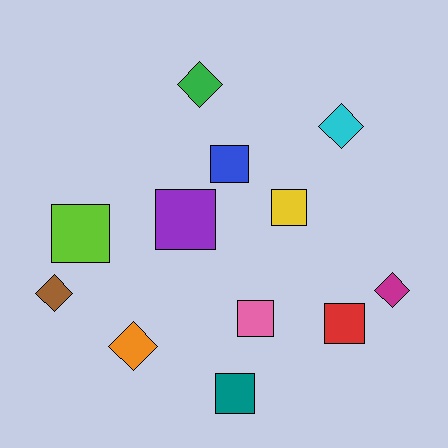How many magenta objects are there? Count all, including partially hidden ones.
There is 1 magenta object.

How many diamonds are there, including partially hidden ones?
There are 5 diamonds.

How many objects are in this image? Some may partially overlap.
There are 12 objects.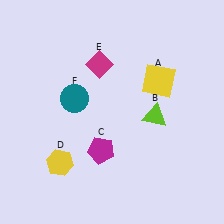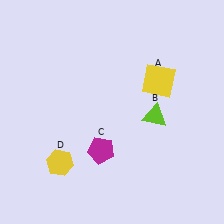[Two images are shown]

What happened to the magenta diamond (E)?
The magenta diamond (E) was removed in Image 2. It was in the top-left area of Image 1.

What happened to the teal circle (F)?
The teal circle (F) was removed in Image 2. It was in the top-left area of Image 1.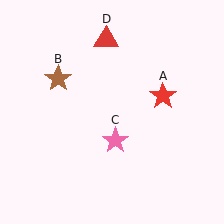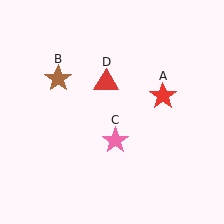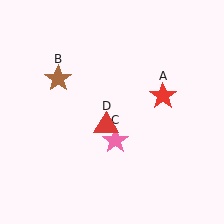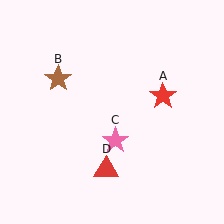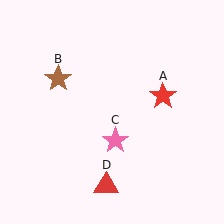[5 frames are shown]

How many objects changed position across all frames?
1 object changed position: red triangle (object D).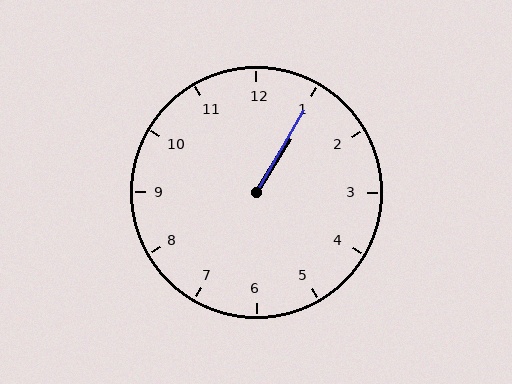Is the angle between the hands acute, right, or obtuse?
It is acute.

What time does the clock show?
1:05.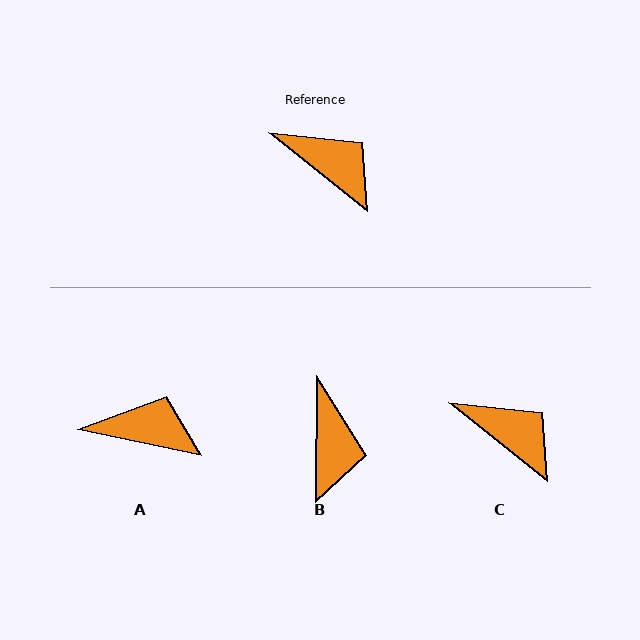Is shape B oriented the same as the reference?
No, it is off by about 52 degrees.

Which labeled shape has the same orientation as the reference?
C.